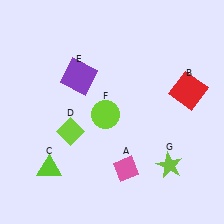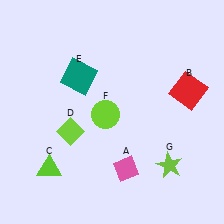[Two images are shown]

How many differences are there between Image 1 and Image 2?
There is 1 difference between the two images.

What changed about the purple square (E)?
In Image 1, E is purple. In Image 2, it changed to teal.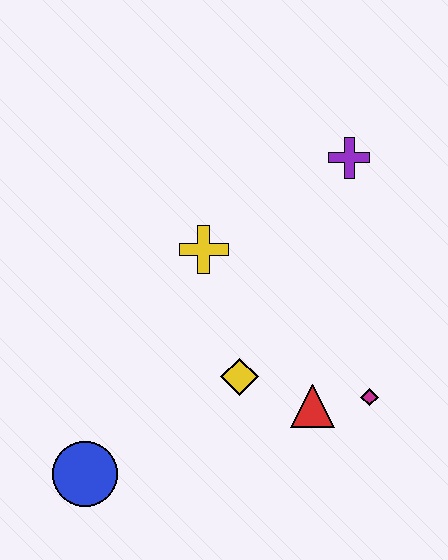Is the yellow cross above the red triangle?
Yes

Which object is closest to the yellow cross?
The yellow diamond is closest to the yellow cross.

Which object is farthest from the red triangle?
The purple cross is farthest from the red triangle.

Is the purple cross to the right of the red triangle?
Yes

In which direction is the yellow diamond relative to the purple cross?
The yellow diamond is below the purple cross.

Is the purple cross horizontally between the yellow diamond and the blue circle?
No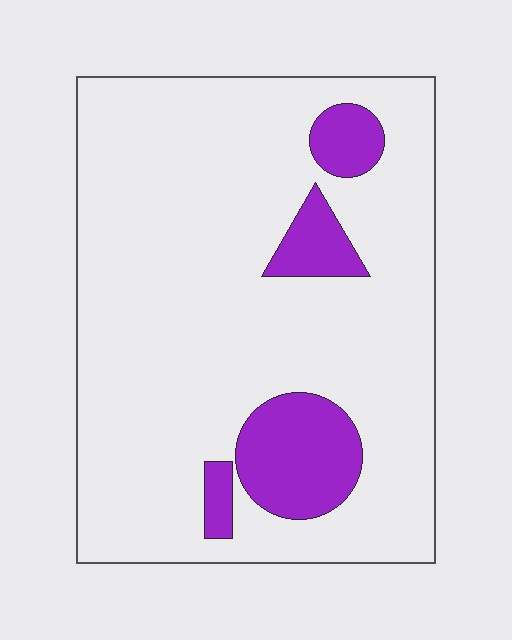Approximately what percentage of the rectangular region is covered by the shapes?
Approximately 15%.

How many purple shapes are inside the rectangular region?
4.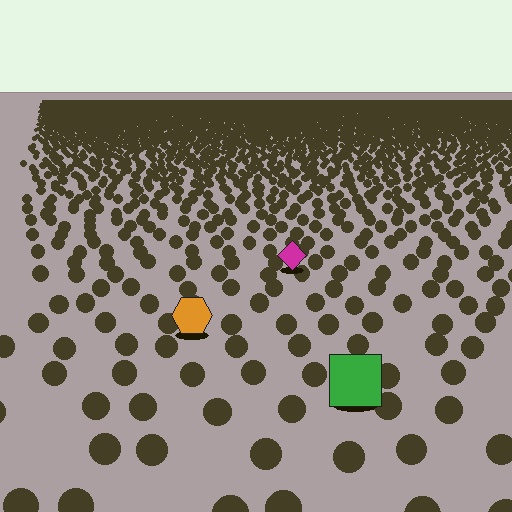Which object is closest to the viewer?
The green square is closest. The texture marks near it are larger and more spread out.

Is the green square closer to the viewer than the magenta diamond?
Yes. The green square is closer — you can tell from the texture gradient: the ground texture is coarser near it.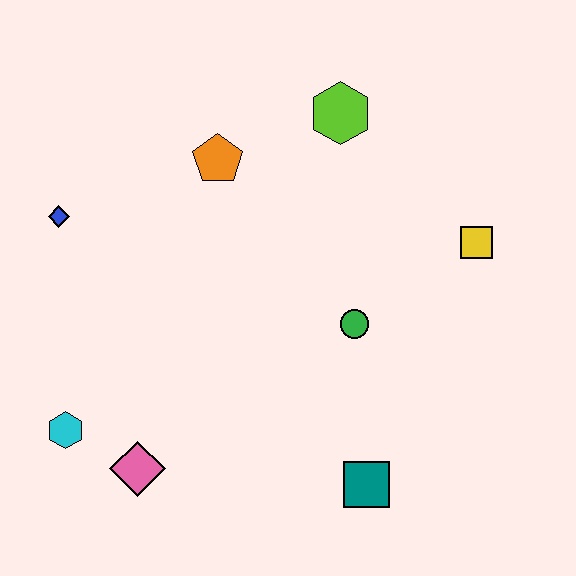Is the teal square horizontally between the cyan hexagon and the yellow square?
Yes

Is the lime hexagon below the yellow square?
No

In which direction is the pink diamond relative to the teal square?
The pink diamond is to the left of the teal square.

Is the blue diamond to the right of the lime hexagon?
No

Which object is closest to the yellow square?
The green circle is closest to the yellow square.